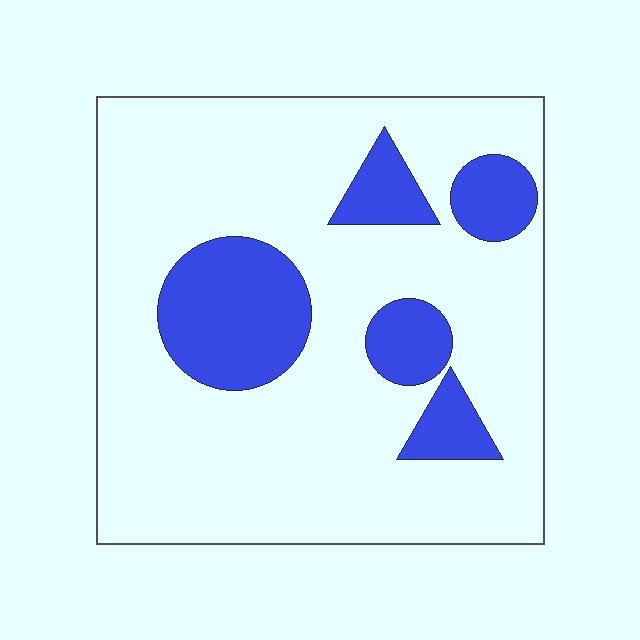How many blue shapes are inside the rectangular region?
5.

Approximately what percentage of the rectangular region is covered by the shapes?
Approximately 20%.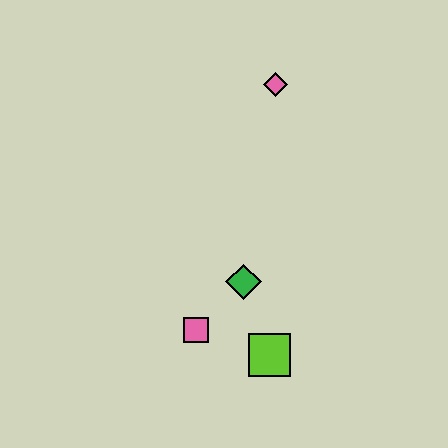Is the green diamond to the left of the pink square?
No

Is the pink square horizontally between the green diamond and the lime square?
No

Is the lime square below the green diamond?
Yes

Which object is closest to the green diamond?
The pink square is closest to the green diamond.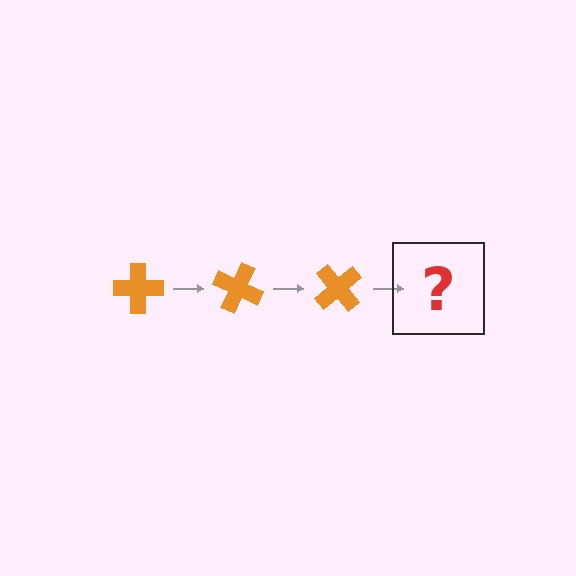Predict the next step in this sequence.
The next step is an orange cross rotated 75 degrees.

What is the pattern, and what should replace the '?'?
The pattern is that the cross rotates 25 degrees each step. The '?' should be an orange cross rotated 75 degrees.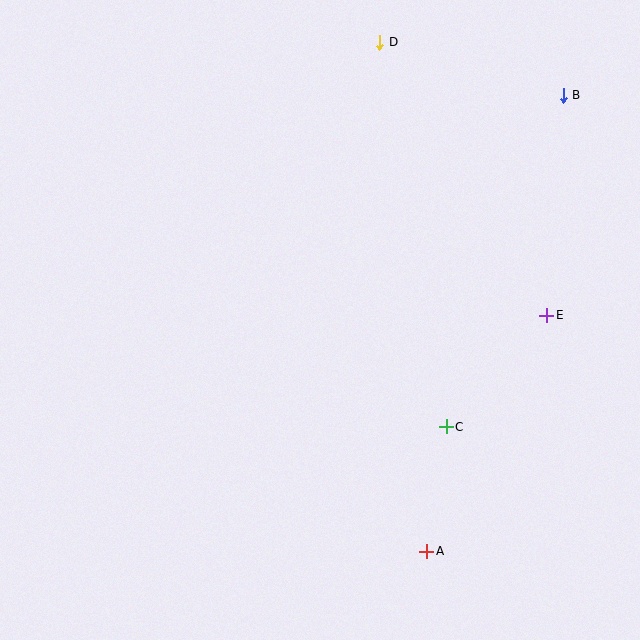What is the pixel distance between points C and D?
The distance between C and D is 390 pixels.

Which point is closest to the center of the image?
Point C at (446, 427) is closest to the center.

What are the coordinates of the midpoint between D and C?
The midpoint between D and C is at (413, 235).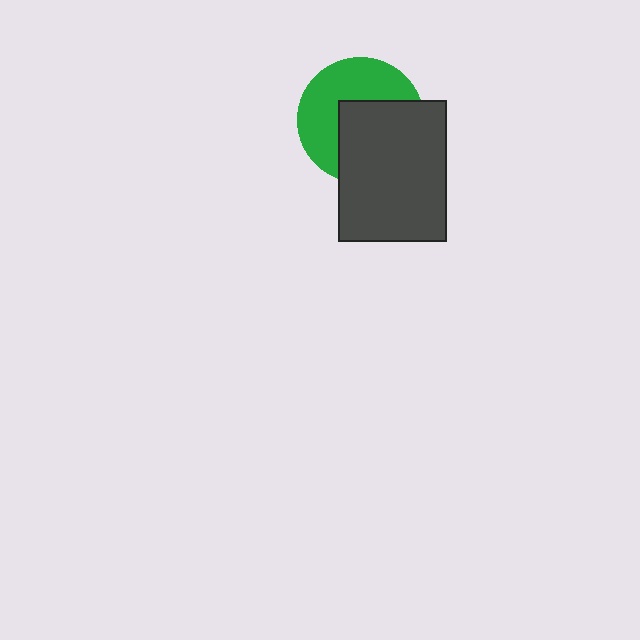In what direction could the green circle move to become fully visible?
The green circle could move toward the upper-left. That would shift it out from behind the dark gray rectangle entirely.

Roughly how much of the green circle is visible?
About half of it is visible (roughly 50%).